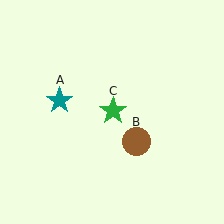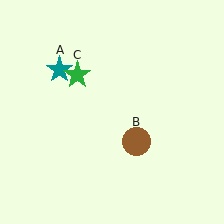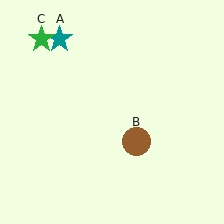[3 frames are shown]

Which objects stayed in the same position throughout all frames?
Brown circle (object B) remained stationary.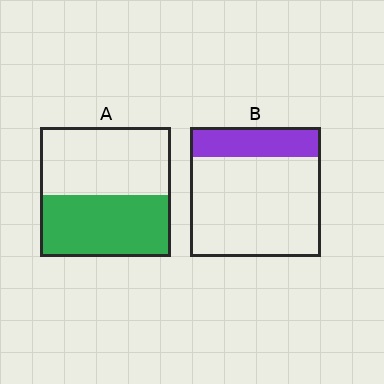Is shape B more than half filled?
No.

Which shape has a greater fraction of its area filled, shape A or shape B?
Shape A.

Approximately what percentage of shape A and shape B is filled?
A is approximately 50% and B is approximately 25%.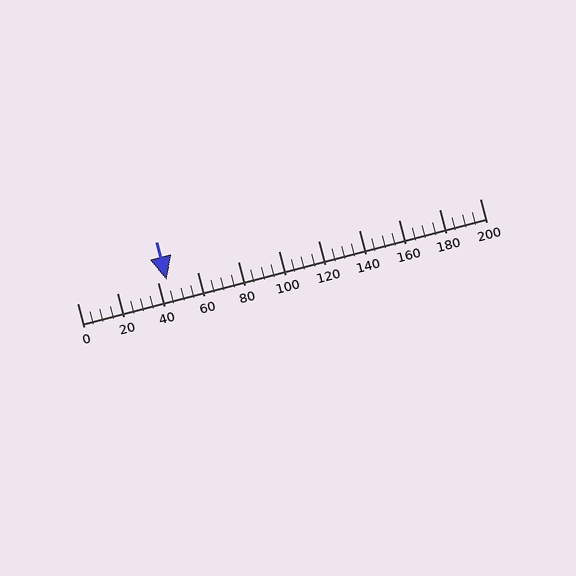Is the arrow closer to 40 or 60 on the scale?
The arrow is closer to 40.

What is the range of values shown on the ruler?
The ruler shows values from 0 to 200.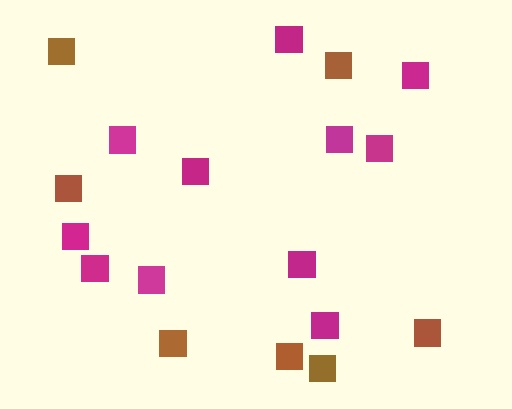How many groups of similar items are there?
There are 2 groups: one group of magenta squares (11) and one group of brown squares (7).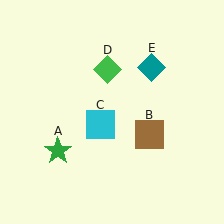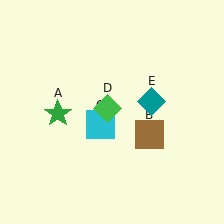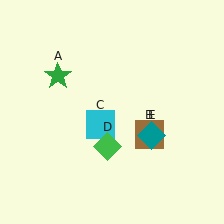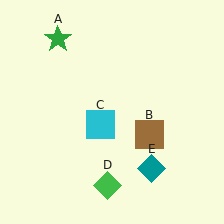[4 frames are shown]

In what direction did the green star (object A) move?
The green star (object A) moved up.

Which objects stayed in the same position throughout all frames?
Brown square (object B) and cyan square (object C) remained stationary.